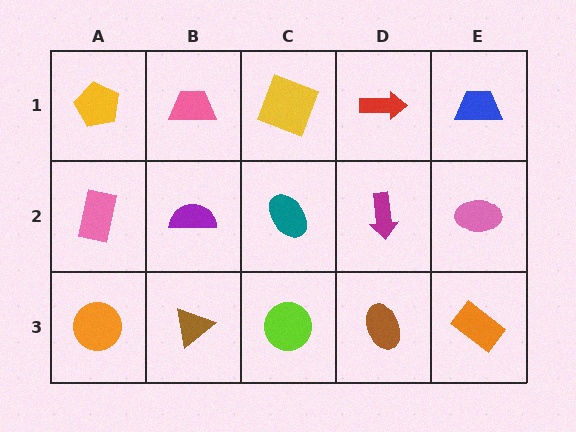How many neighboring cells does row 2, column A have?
3.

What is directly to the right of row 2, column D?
A pink ellipse.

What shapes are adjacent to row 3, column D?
A magenta arrow (row 2, column D), a lime circle (row 3, column C), an orange rectangle (row 3, column E).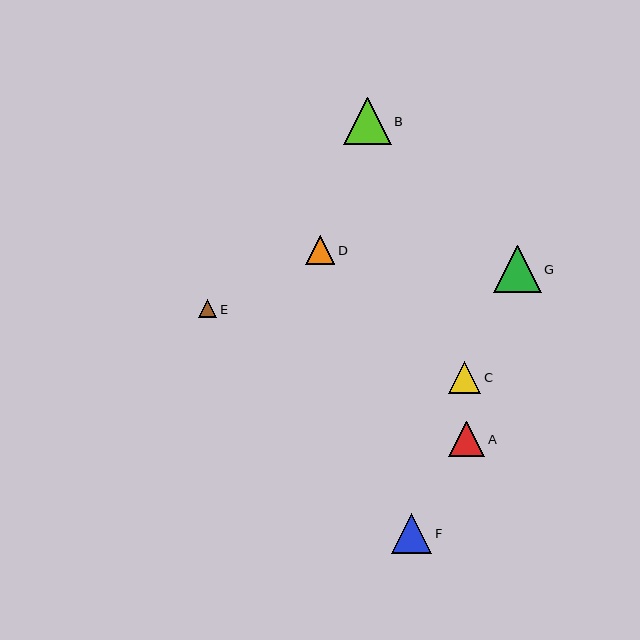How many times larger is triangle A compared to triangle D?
Triangle A is approximately 1.2 times the size of triangle D.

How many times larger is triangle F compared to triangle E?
Triangle F is approximately 2.2 times the size of triangle E.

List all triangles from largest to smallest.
From largest to smallest: B, G, F, A, C, D, E.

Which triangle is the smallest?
Triangle E is the smallest with a size of approximately 19 pixels.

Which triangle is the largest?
Triangle B is the largest with a size of approximately 48 pixels.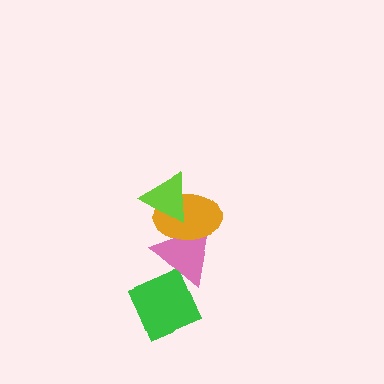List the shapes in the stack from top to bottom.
From top to bottom: the lime triangle, the orange ellipse, the pink triangle, the green diamond.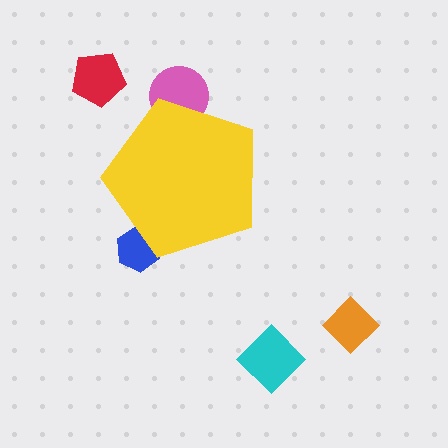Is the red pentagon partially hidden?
No, the red pentagon is fully visible.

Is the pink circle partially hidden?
Yes, the pink circle is partially hidden behind the yellow pentagon.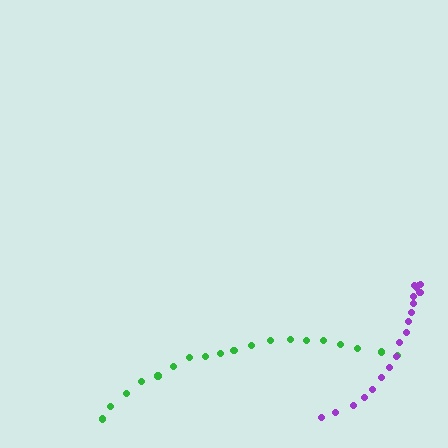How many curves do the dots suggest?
There are 2 distinct paths.